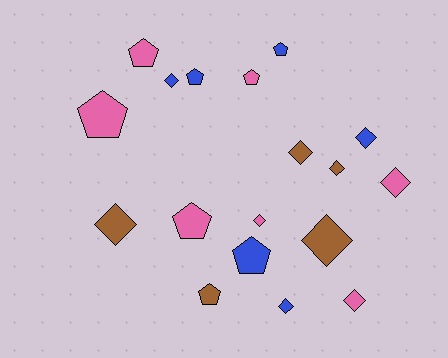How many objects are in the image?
There are 18 objects.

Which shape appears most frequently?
Diamond, with 10 objects.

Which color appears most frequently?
Pink, with 7 objects.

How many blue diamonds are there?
There are 3 blue diamonds.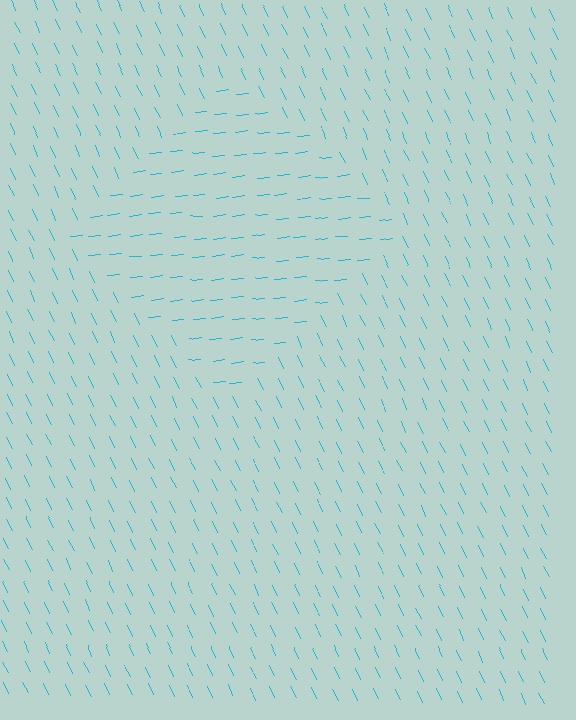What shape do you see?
I see a diamond.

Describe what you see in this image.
The image is filled with small cyan line segments. A diamond region in the image has lines oriented differently from the surrounding lines, creating a visible texture boundary.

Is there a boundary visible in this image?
Yes, there is a texture boundary formed by a change in line orientation.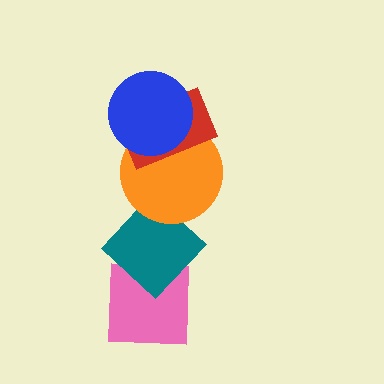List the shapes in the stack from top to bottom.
From top to bottom: the blue circle, the red rectangle, the orange circle, the teal diamond, the pink square.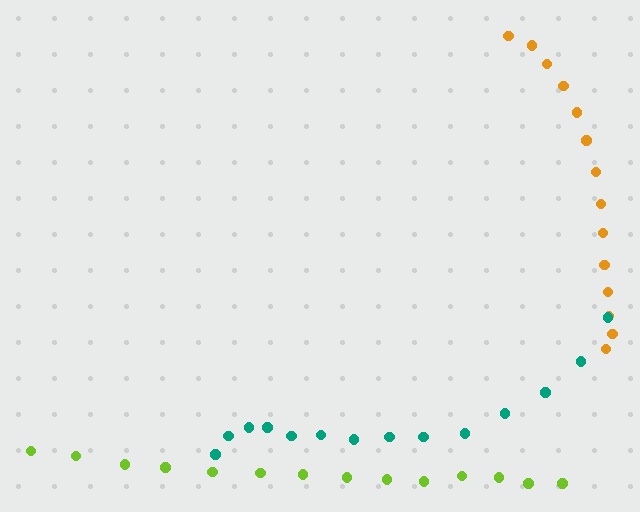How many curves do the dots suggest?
There are 3 distinct paths.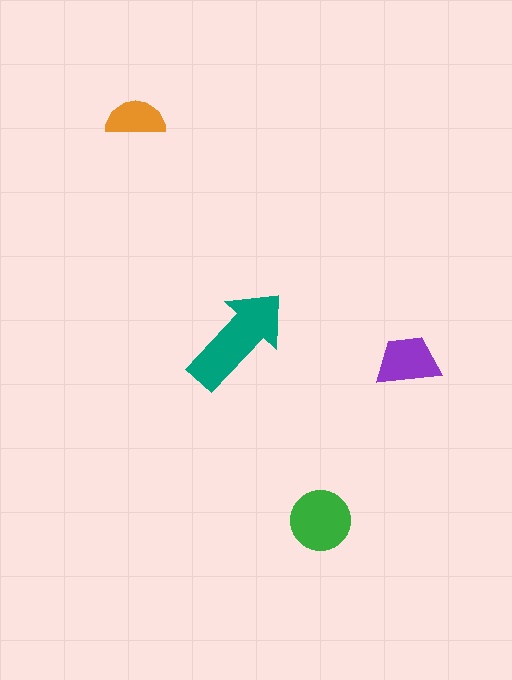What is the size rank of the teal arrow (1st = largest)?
1st.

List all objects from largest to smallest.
The teal arrow, the green circle, the purple trapezoid, the orange semicircle.